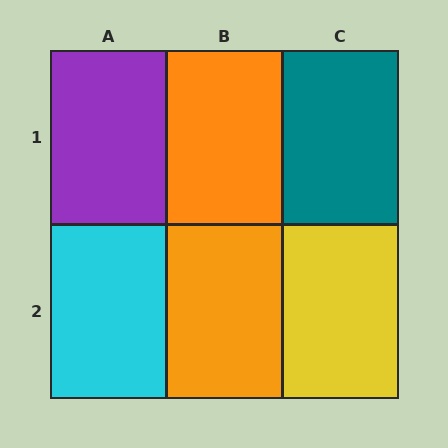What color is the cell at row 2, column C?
Yellow.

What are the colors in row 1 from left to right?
Purple, orange, teal.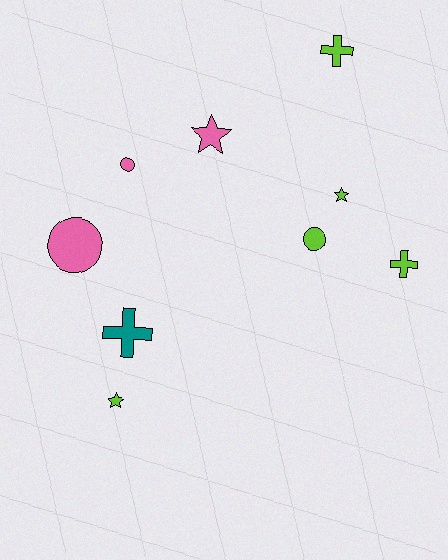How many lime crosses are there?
There are 2 lime crosses.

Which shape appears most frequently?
Circle, with 3 objects.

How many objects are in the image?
There are 9 objects.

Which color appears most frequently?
Lime, with 5 objects.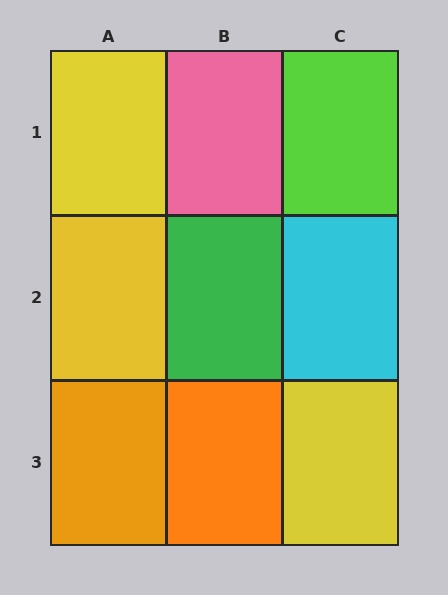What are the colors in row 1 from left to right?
Yellow, pink, lime.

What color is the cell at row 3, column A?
Orange.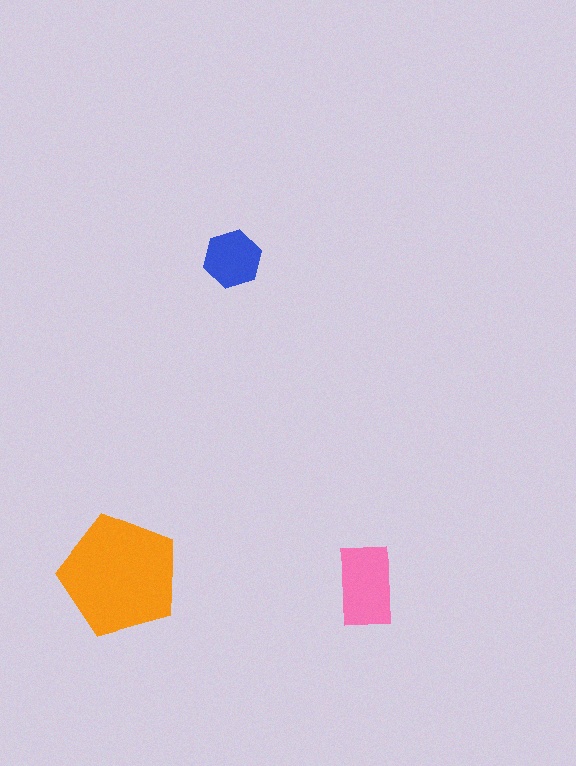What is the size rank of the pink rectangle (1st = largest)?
2nd.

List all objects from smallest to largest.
The blue hexagon, the pink rectangle, the orange pentagon.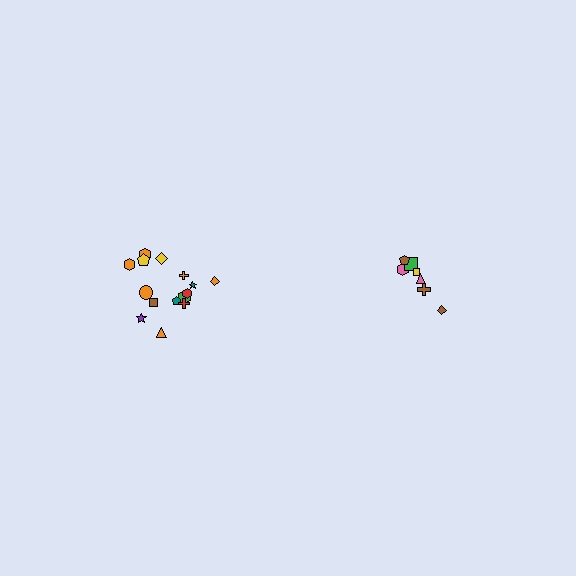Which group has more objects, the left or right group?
The left group.